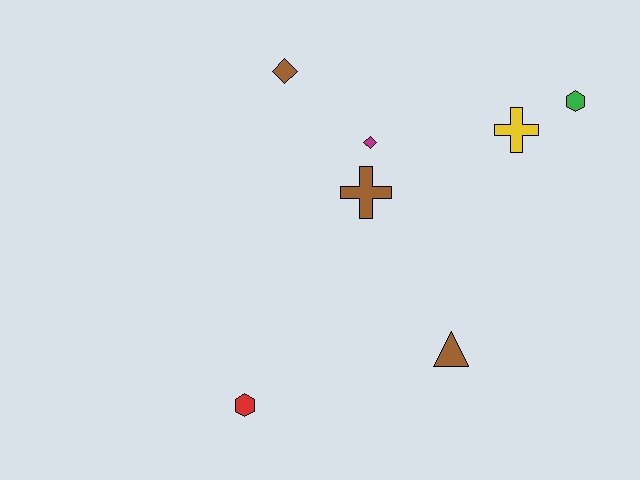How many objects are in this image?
There are 7 objects.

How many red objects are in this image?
There is 1 red object.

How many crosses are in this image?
There are 2 crosses.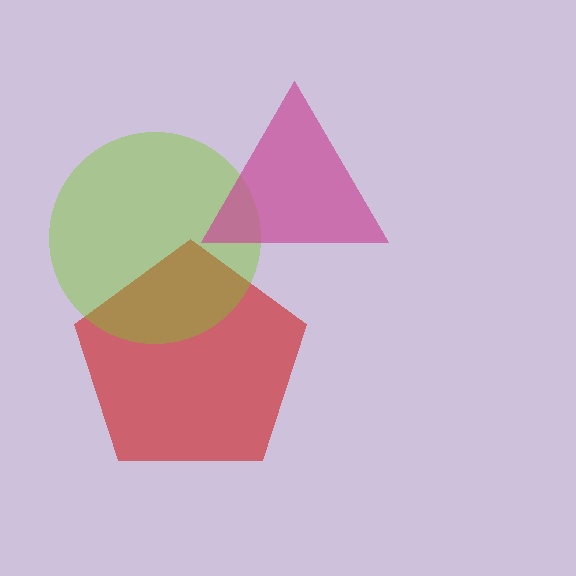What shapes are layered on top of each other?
The layered shapes are: a red pentagon, a lime circle, a magenta triangle.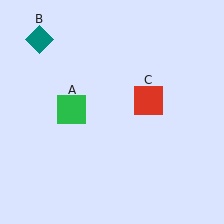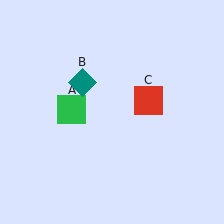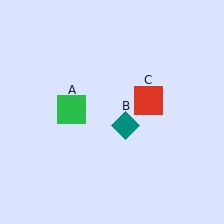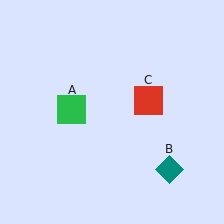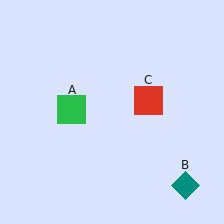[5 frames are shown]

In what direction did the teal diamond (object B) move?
The teal diamond (object B) moved down and to the right.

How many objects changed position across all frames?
1 object changed position: teal diamond (object B).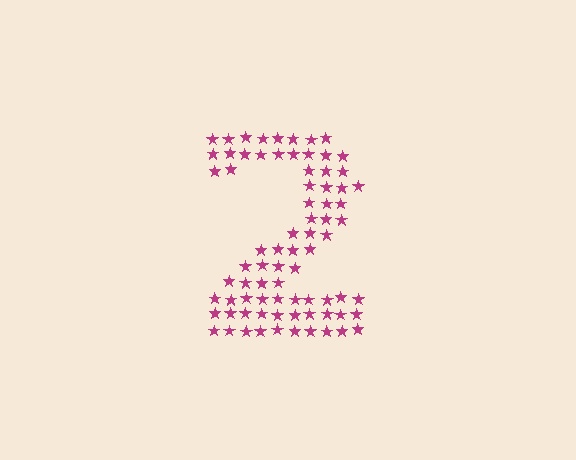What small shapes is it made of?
It is made of small stars.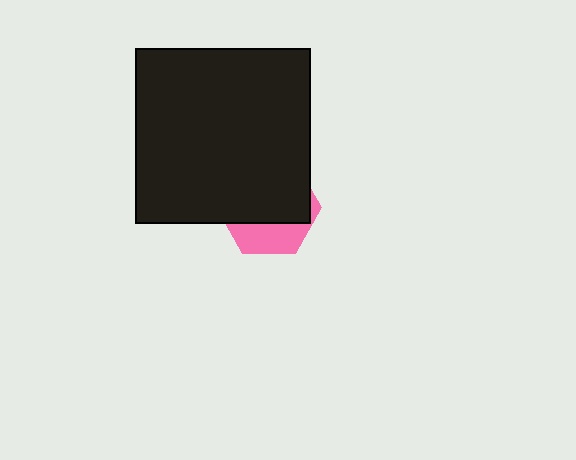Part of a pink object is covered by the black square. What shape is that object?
It is a hexagon.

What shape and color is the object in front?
The object in front is a black square.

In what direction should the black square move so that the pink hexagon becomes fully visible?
The black square should move up. That is the shortest direction to clear the overlap and leave the pink hexagon fully visible.